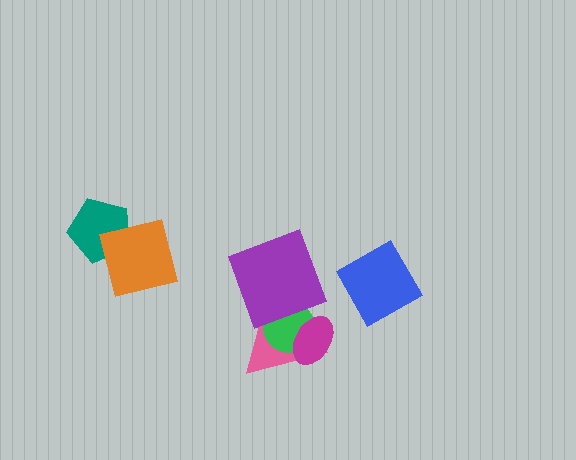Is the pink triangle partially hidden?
Yes, it is partially covered by another shape.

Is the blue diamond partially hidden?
No, no other shape covers it.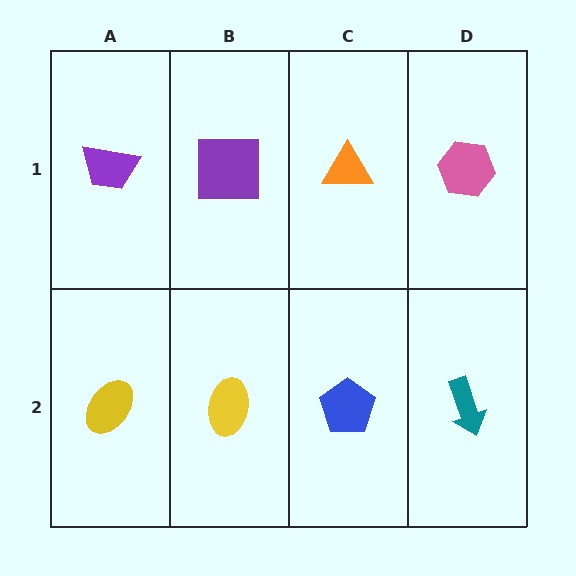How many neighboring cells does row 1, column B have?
3.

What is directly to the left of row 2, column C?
A yellow ellipse.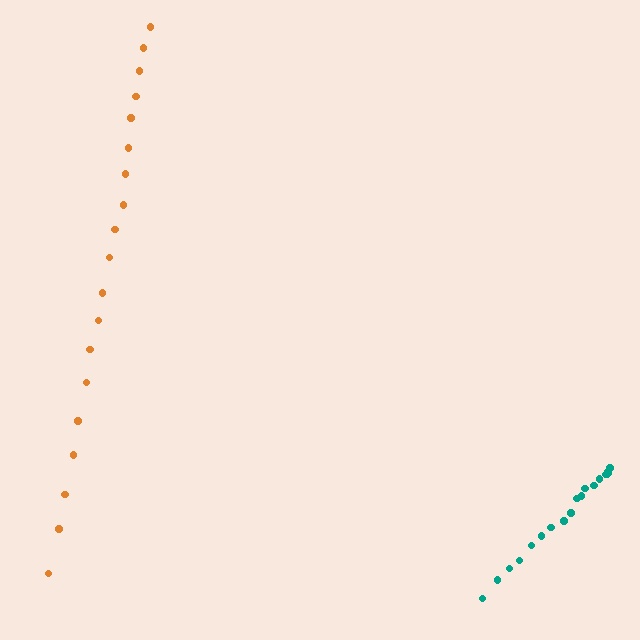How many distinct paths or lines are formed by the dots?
There are 2 distinct paths.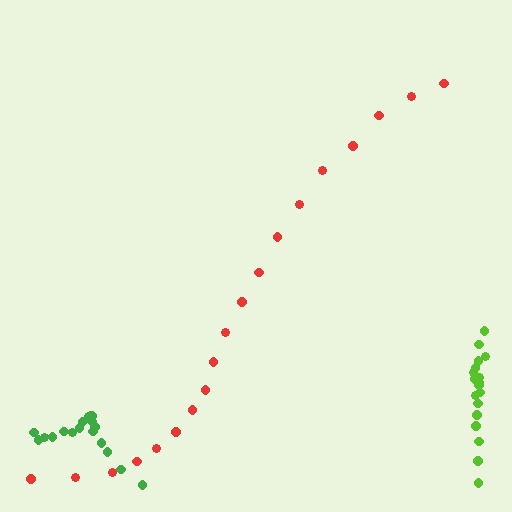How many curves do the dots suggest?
There are 3 distinct paths.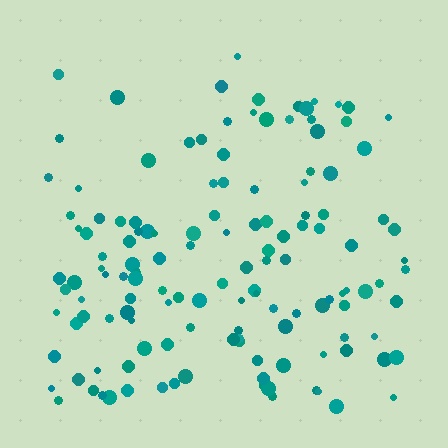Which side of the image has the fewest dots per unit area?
The top.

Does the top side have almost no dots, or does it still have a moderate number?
Still a moderate number, just noticeably fewer than the bottom.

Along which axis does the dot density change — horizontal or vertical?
Vertical.